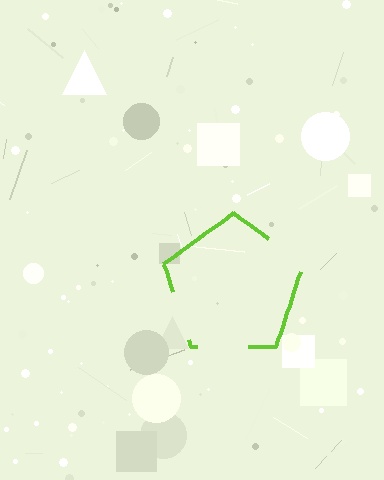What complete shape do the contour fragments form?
The contour fragments form a pentagon.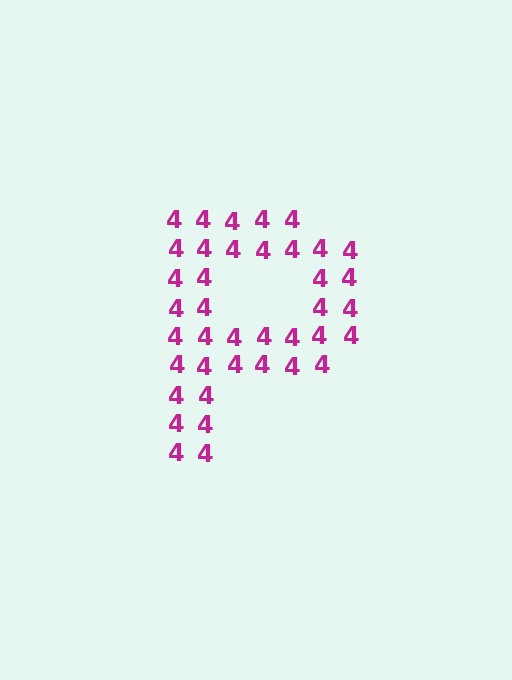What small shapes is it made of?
It is made of small digit 4's.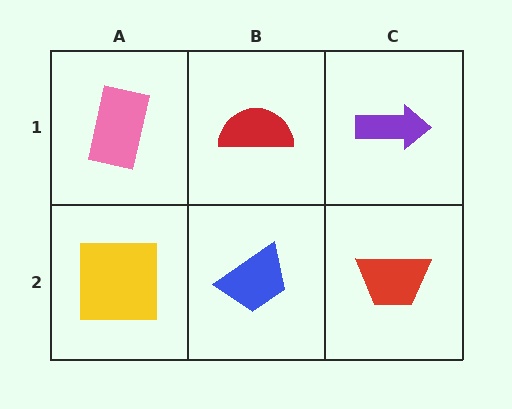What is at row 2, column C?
A red trapezoid.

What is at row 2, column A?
A yellow square.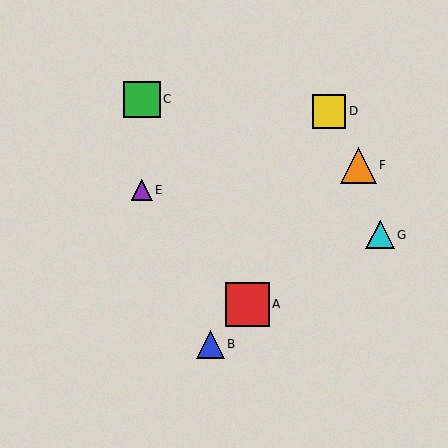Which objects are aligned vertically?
Objects C, E are aligned vertically.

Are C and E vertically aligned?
Yes, both are at x≈142.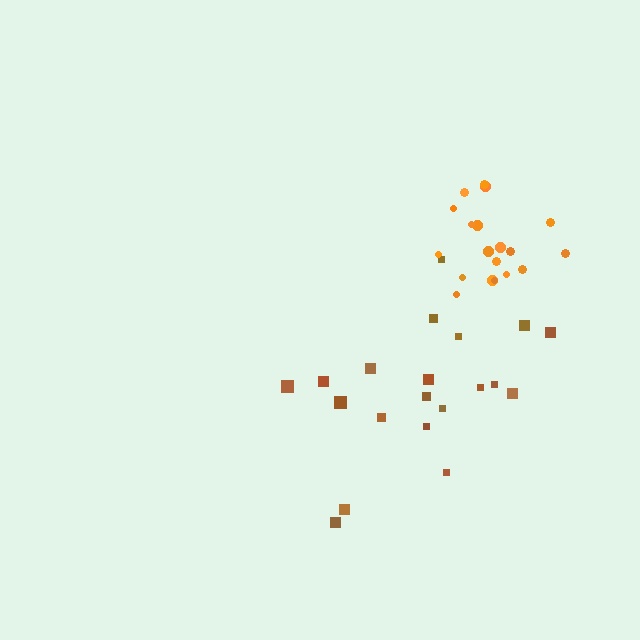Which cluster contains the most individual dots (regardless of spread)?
Brown (20).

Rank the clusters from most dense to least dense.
orange, brown.